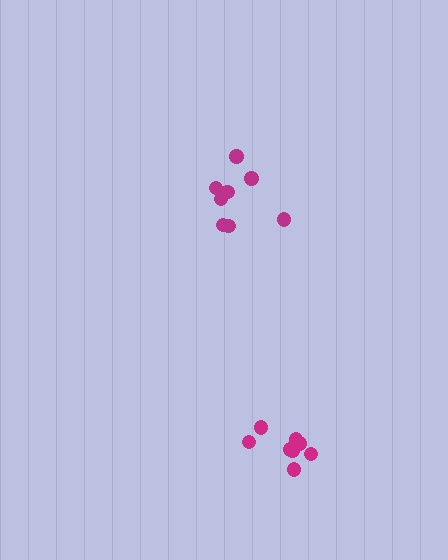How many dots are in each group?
Group 1: 8 dots, Group 2: 8 dots (16 total).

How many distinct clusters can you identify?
There are 2 distinct clusters.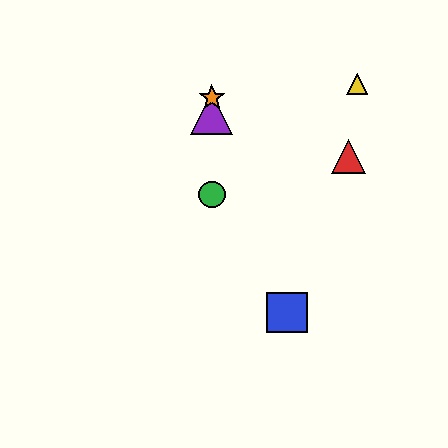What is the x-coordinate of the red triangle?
The red triangle is at x≈348.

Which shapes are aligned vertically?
The green circle, the purple triangle, the orange star are aligned vertically.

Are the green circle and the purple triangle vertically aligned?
Yes, both are at x≈212.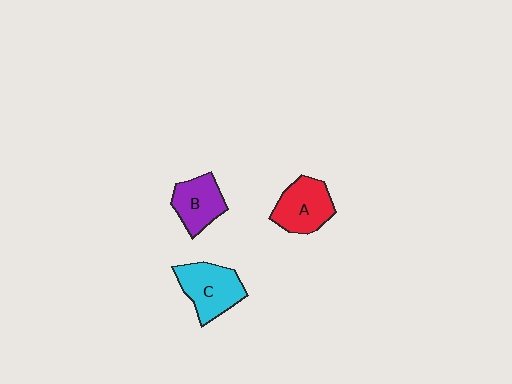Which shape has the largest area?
Shape C (cyan).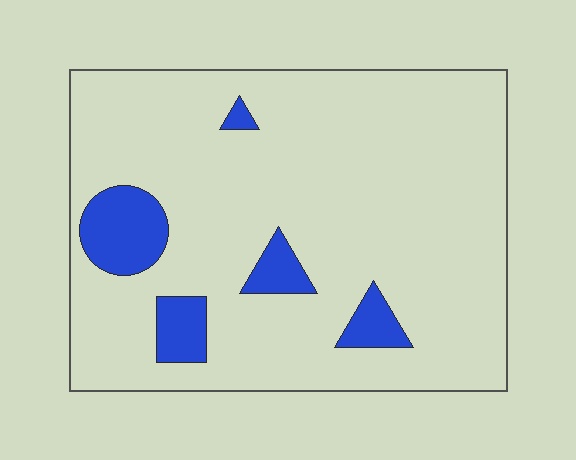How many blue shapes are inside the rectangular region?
5.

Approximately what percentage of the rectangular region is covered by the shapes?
Approximately 10%.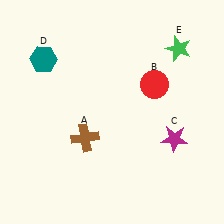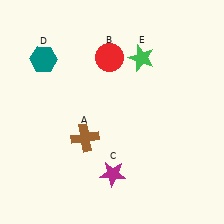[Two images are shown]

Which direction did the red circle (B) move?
The red circle (B) moved left.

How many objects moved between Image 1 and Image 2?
3 objects moved between the two images.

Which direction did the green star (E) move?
The green star (E) moved left.